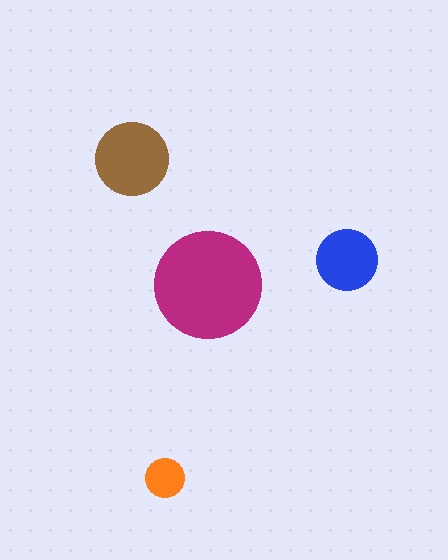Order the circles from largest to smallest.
the magenta one, the brown one, the blue one, the orange one.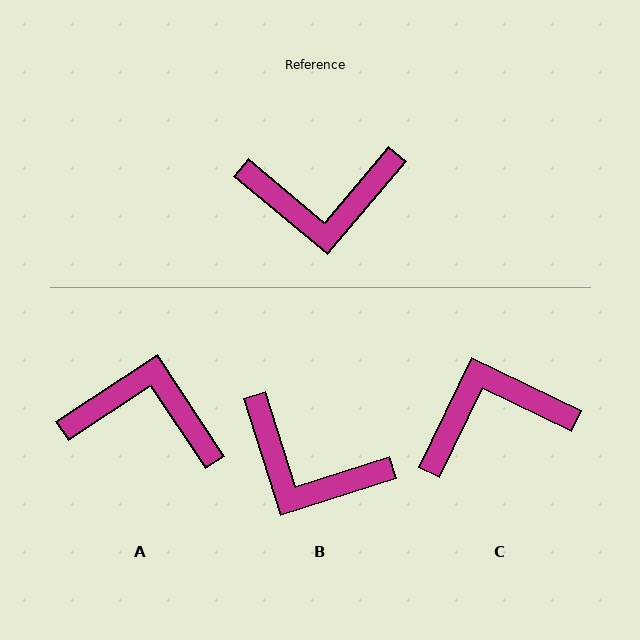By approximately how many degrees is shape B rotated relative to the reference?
Approximately 33 degrees clockwise.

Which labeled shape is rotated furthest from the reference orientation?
C, about 166 degrees away.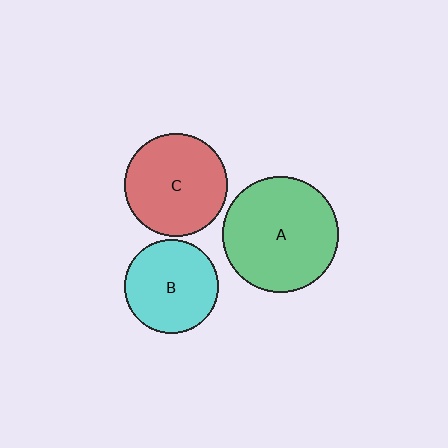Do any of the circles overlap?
No, none of the circles overlap.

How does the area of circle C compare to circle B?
Approximately 1.2 times.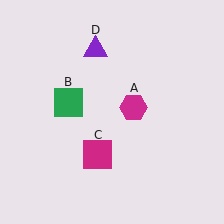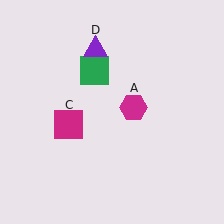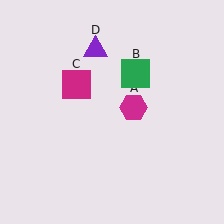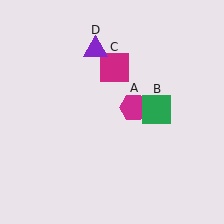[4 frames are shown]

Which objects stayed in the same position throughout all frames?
Magenta hexagon (object A) and purple triangle (object D) remained stationary.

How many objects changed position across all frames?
2 objects changed position: green square (object B), magenta square (object C).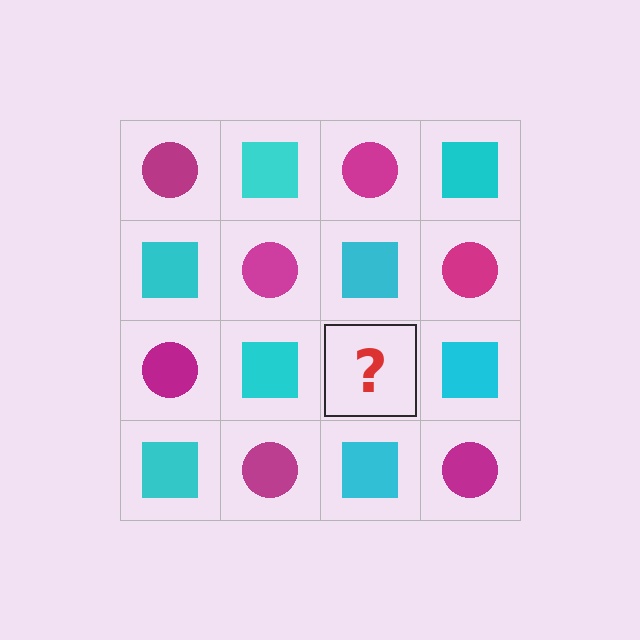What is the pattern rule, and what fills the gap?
The rule is that it alternates magenta circle and cyan square in a checkerboard pattern. The gap should be filled with a magenta circle.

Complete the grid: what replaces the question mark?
The question mark should be replaced with a magenta circle.